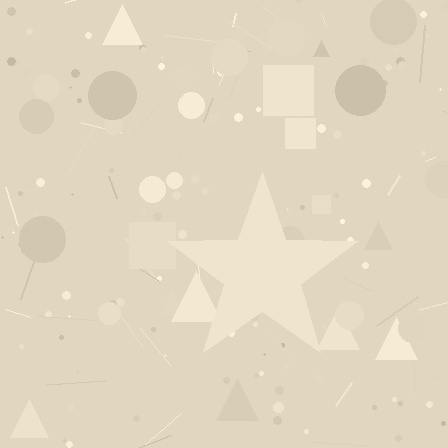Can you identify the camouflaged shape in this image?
The camouflaged shape is a star.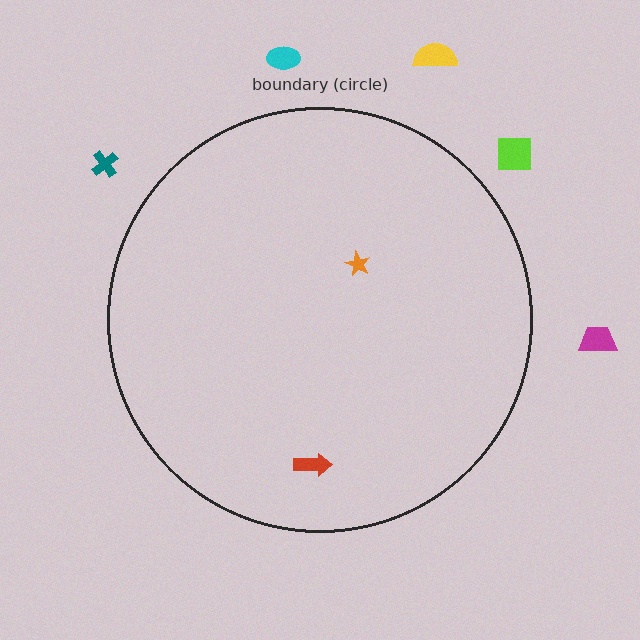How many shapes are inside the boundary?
2 inside, 5 outside.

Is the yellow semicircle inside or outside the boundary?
Outside.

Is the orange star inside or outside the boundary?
Inside.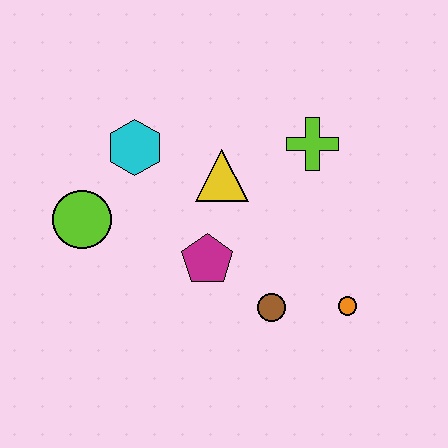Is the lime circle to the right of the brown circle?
No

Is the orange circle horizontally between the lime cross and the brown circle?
No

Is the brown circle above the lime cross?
No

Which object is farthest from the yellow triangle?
The orange circle is farthest from the yellow triangle.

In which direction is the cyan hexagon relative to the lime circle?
The cyan hexagon is above the lime circle.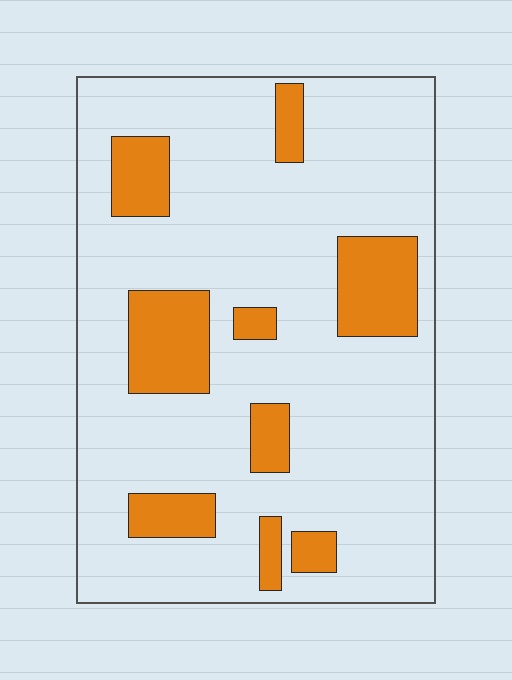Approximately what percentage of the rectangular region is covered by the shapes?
Approximately 20%.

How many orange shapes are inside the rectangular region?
9.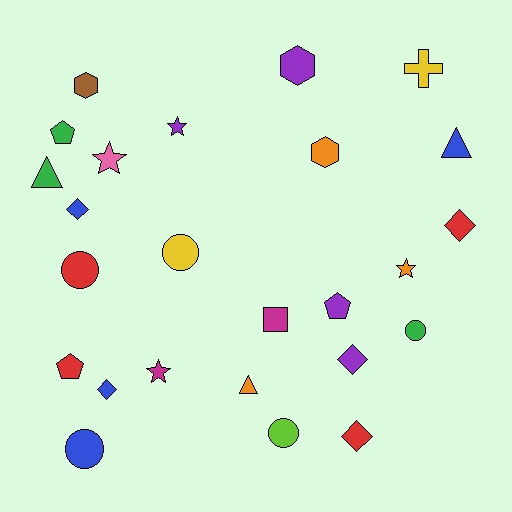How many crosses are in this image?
There is 1 cross.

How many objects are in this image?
There are 25 objects.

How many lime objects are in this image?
There is 1 lime object.